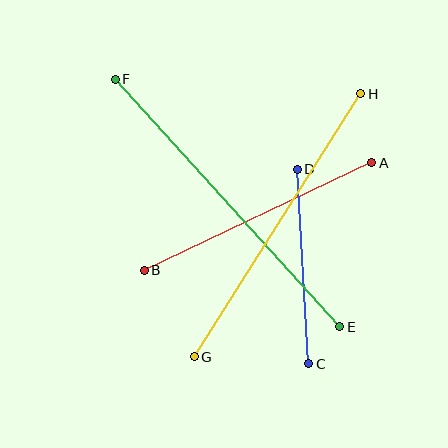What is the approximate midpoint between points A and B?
The midpoint is at approximately (258, 216) pixels.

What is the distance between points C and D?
The distance is approximately 195 pixels.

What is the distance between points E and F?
The distance is approximately 334 pixels.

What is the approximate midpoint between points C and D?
The midpoint is at approximately (303, 267) pixels.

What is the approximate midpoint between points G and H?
The midpoint is at approximately (277, 225) pixels.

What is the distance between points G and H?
The distance is approximately 311 pixels.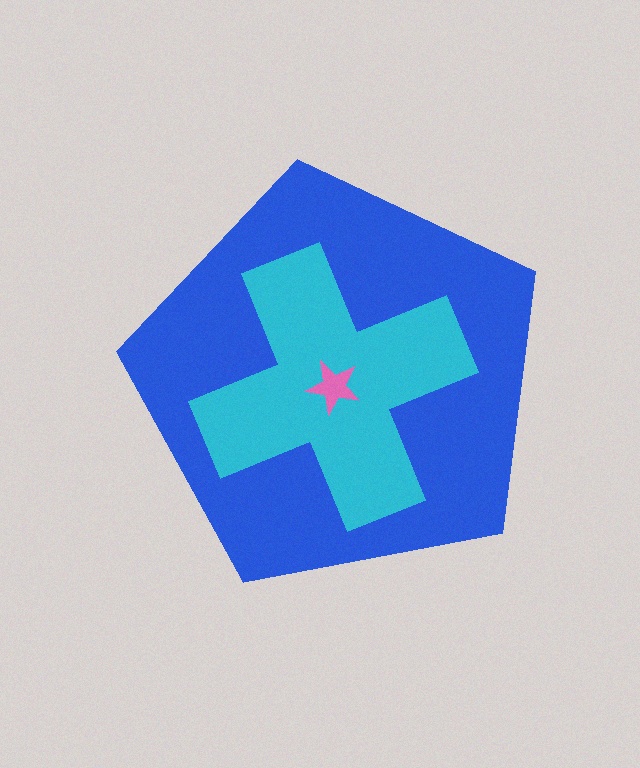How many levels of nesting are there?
3.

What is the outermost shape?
The blue pentagon.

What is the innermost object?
The pink star.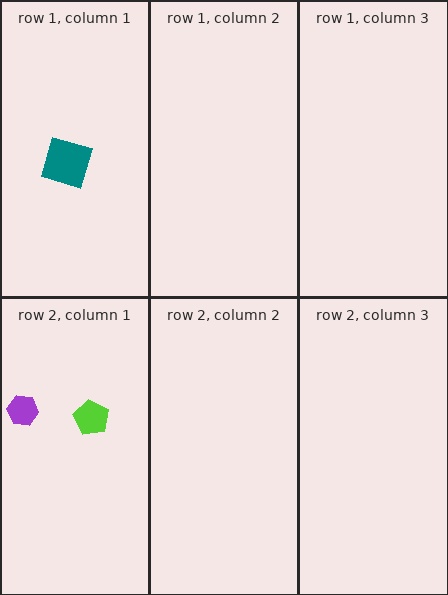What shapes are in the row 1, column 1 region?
The teal square.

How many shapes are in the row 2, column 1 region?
2.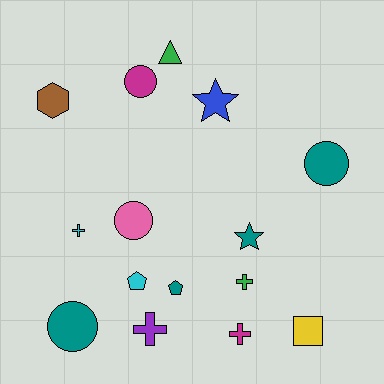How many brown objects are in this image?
There is 1 brown object.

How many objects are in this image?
There are 15 objects.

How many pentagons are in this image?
There are 2 pentagons.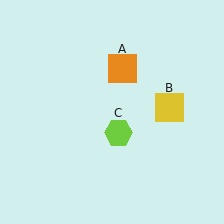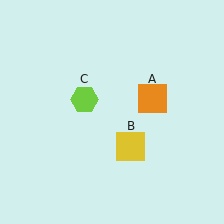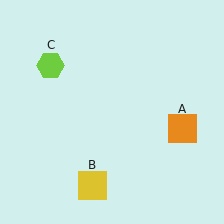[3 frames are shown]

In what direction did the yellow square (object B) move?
The yellow square (object B) moved down and to the left.